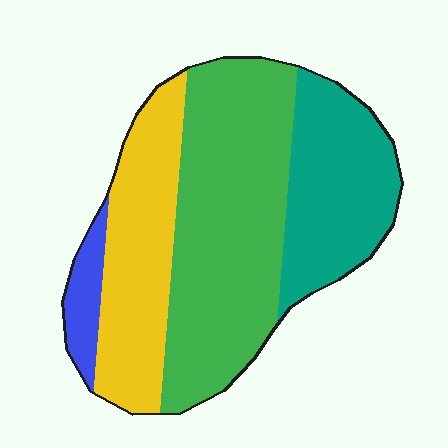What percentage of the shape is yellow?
Yellow covers about 25% of the shape.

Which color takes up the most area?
Green, at roughly 45%.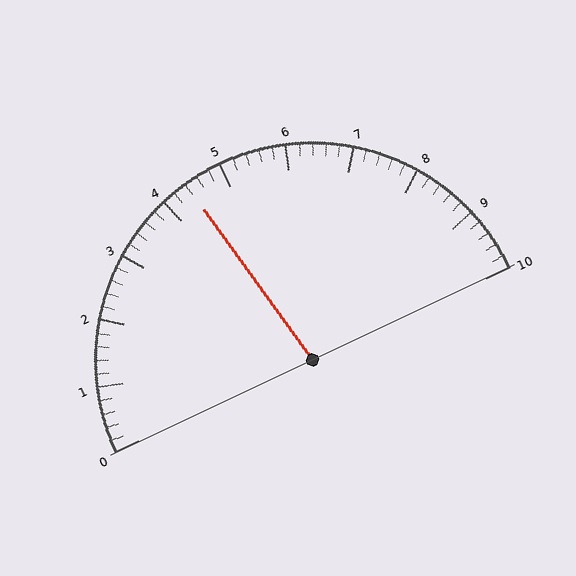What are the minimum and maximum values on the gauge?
The gauge ranges from 0 to 10.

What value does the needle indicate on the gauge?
The needle indicates approximately 4.4.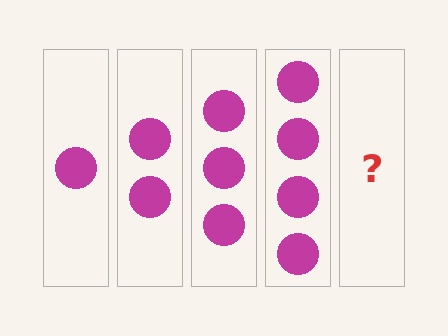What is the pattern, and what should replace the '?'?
The pattern is that each step adds one more circle. The '?' should be 5 circles.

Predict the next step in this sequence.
The next step is 5 circles.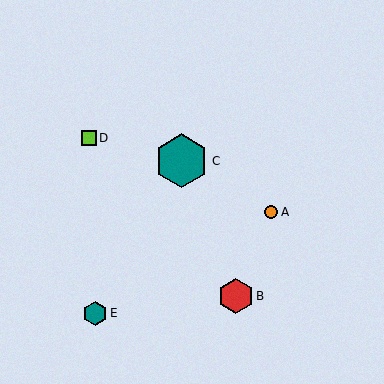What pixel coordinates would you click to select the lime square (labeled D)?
Click at (89, 138) to select the lime square D.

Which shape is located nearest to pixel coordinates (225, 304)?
The red hexagon (labeled B) at (236, 296) is nearest to that location.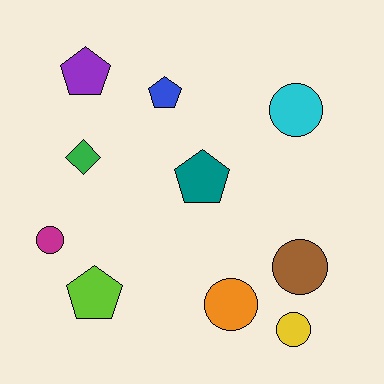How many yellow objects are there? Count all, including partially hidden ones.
There is 1 yellow object.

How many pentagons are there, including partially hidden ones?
There are 4 pentagons.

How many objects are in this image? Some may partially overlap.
There are 10 objects.